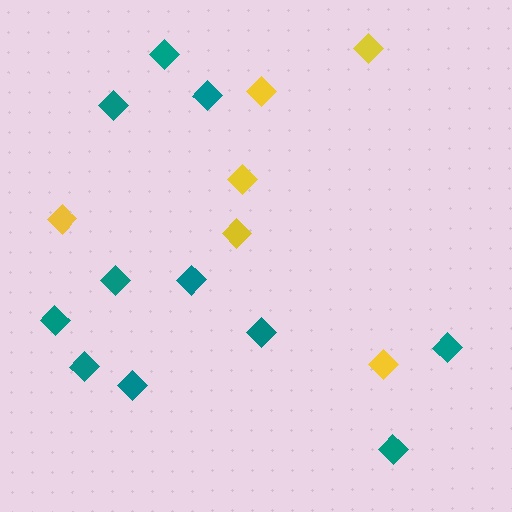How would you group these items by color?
There are 2 groups: one group of yellow diamonds (6) and one group of teal diamonds (11).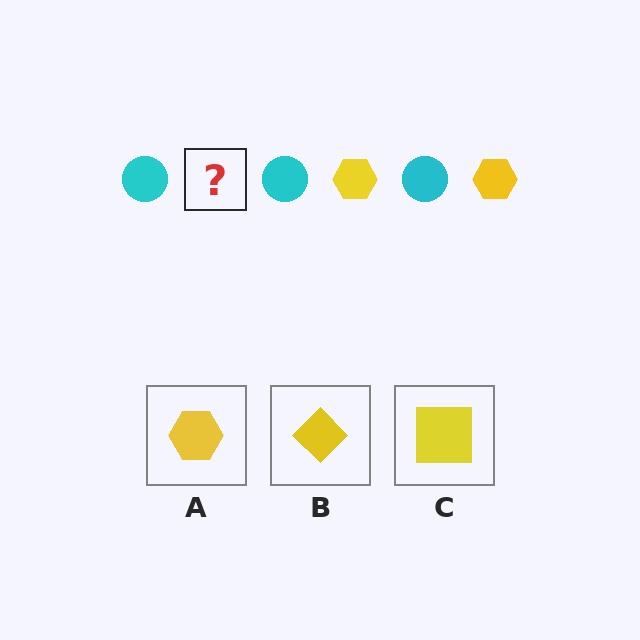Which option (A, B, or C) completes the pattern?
A.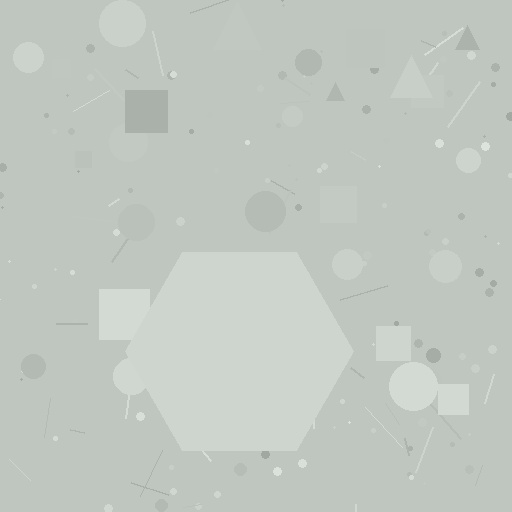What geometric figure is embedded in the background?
A hexagon is embedded in the background.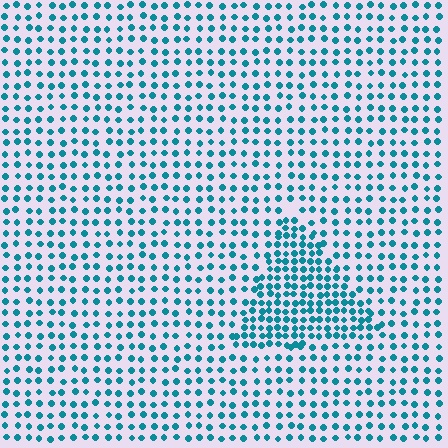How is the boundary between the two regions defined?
The boundary is defined by a change in element density (approximately 1.9x ratio). All elements are the same color, size, and shape.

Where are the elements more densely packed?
The elements are more densely packed inside the triangle boundary.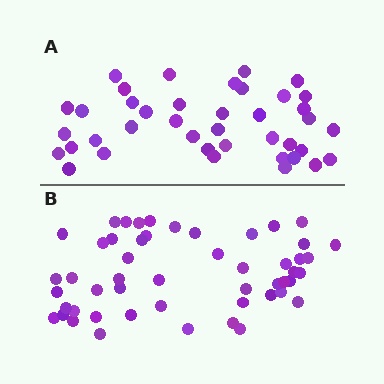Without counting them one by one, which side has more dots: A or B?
Region B (the bottom region) has more dots.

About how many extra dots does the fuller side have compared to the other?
Region B has roughly 12 or so more dots than region A.